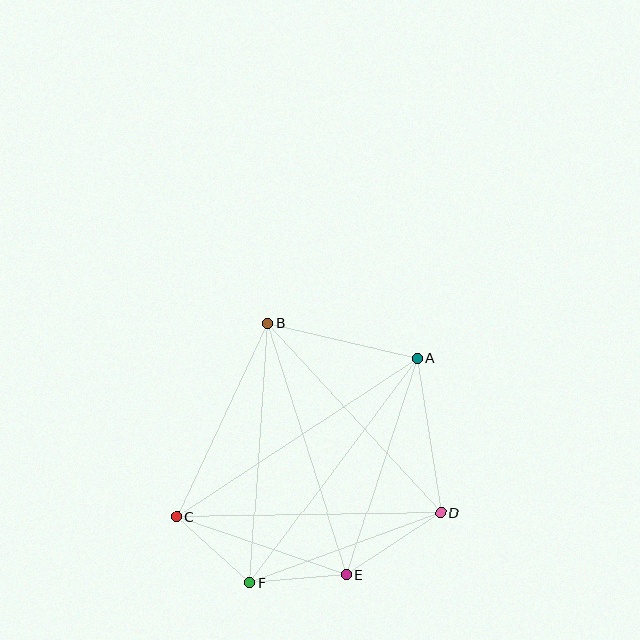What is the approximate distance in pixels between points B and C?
The distance between B and C is approximately 214 pixels.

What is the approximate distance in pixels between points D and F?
The distance between D and F is approximately 203 pixels.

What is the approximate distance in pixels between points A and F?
The distance between A and F is approximately 279 pixels.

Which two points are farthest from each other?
Points A and C are farthest from each other.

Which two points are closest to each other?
Points E and F are closest to each other.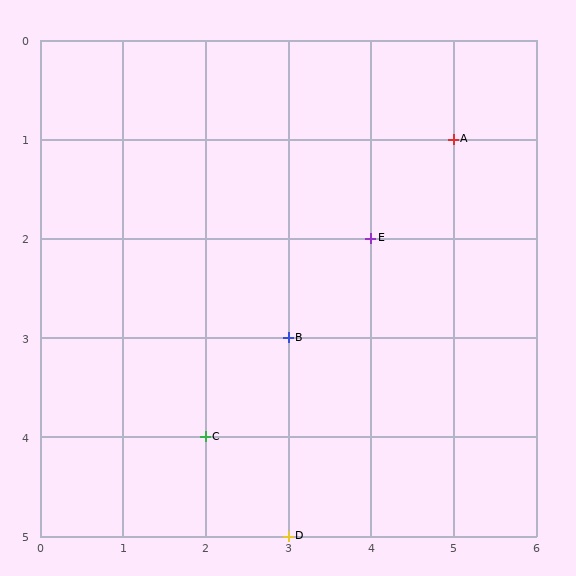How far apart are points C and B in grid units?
Points C and B are 1 column and 1 row apart (about 1.4 grid units diagonally).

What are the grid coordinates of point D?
Point D is at grid coordinates (3, 5).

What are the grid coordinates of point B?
Point B is at grid coordinates (3, 3).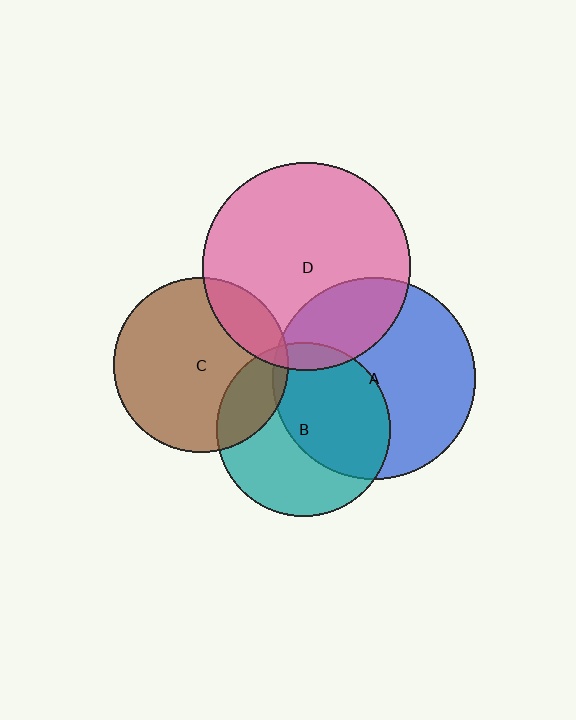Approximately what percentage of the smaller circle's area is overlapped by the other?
Approximately 5%.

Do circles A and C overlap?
Yes.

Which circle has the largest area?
Circle D (pink).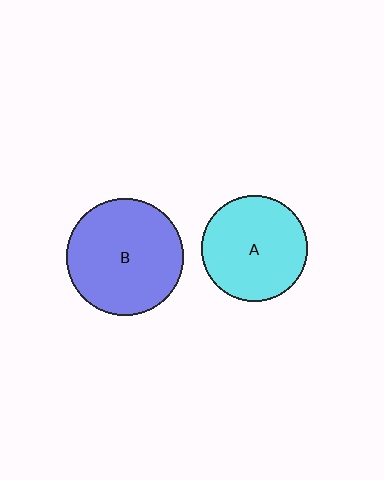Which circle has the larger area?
Circle B (blue).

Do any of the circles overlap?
No, none of the circles overlap.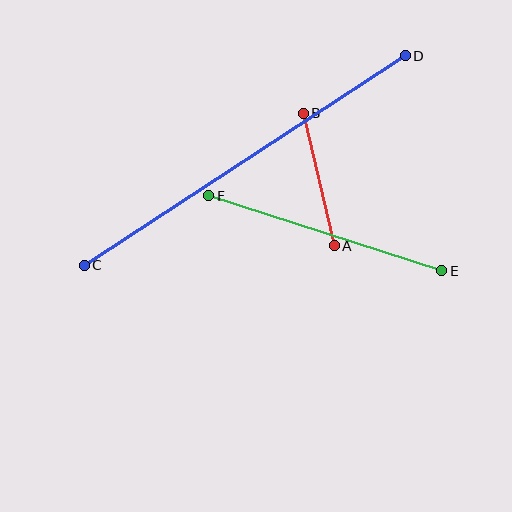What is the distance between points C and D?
The distance is approximately 384 pixels.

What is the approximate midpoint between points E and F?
The midpoint is at approximately (325, 233) pixels.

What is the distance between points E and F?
The distance is approximately 245 pixels.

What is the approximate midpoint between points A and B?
The midpoint is at approximately (319, 179) pixels.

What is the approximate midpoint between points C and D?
The midpoint is at approximately (245, 160) pixels.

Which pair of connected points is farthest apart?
Points C and D are farthest apart.